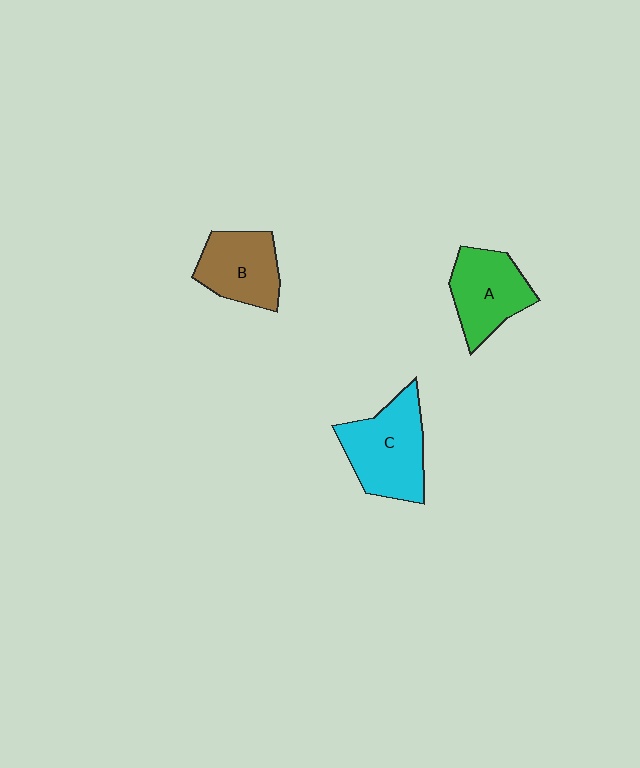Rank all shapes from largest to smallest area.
From largest to smallest: C (cyan), A (green), B (brown).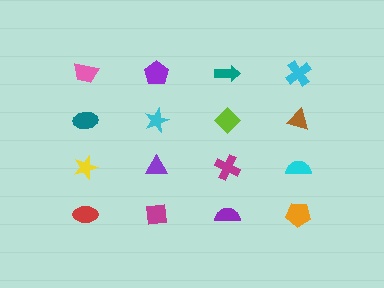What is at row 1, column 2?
A purple pentagon.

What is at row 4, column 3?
A purple semicircle.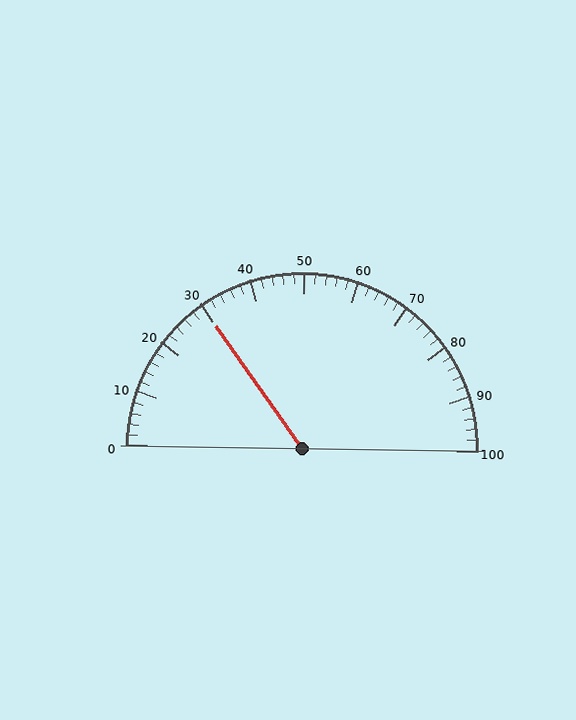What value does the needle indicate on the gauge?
The needle indicates approximately 30.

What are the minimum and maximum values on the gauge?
The gauge ranges from 0 to 100.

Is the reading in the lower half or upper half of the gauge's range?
The reading is in the lower half of the range (0 to 100).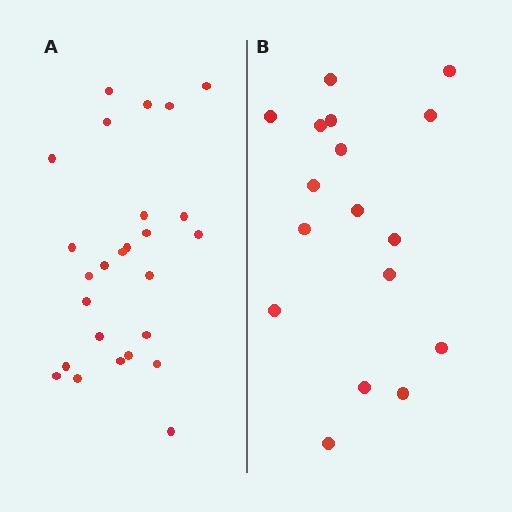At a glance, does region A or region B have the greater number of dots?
Region A (the left region) has more dots.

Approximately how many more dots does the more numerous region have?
Region A has roughly 8 or so more dots than region B.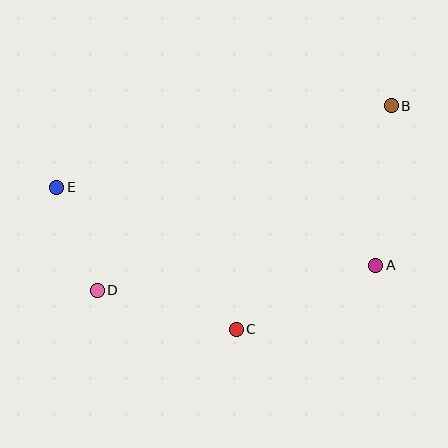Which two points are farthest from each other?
Points B and D are farthest from each other.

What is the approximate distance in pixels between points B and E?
The distance between B and E is approximately 344 pixels.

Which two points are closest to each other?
Points D and E are closest to each other.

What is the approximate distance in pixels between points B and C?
The distance between B and C is approximately 272 pixels.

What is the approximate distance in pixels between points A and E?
The distance between A and E is approximately 328 pixels.